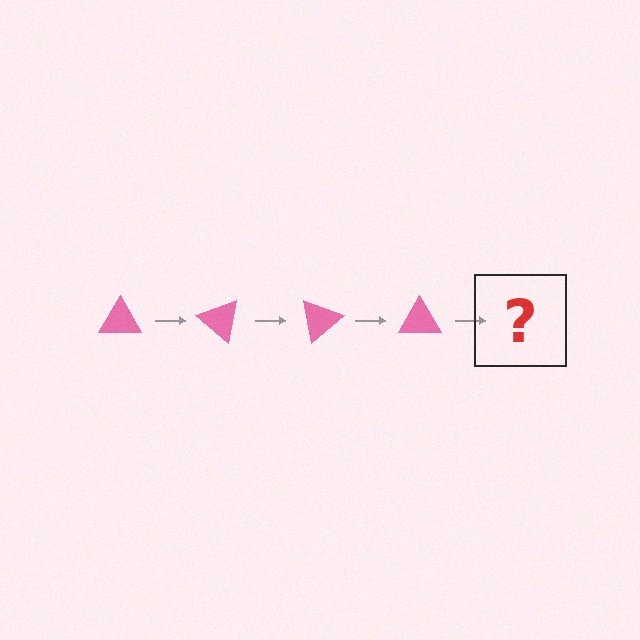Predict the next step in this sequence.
The next step is a pink triangle rotated 160 degrees.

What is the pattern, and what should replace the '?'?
The pattern is that the triangle rotates 40 degrees each step. The '?' should be a pink triangle rotated 160 degrees.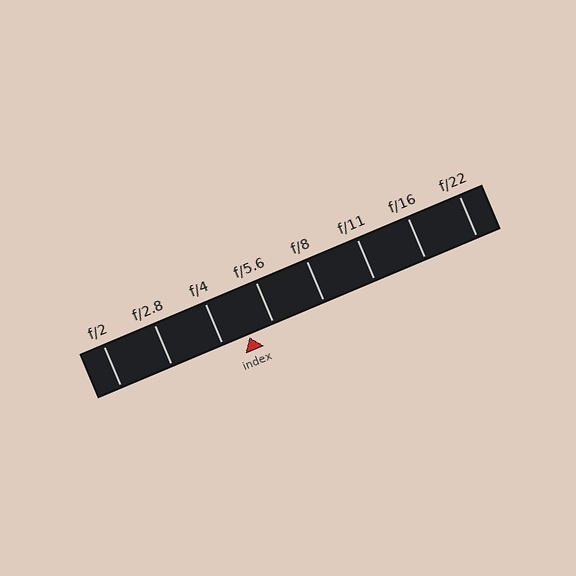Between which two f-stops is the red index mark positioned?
The index mark is between f/4 and f/5.6.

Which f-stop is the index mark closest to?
The index mark is closest to f/5.6.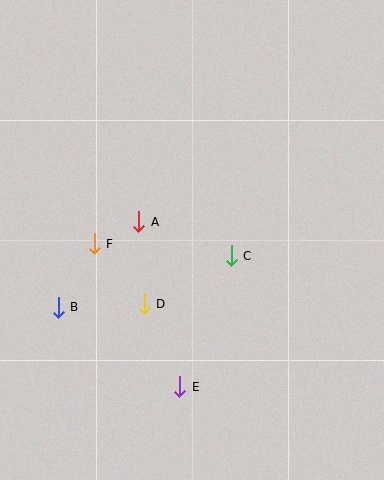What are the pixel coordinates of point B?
Point B is at (58, 307).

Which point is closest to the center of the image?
Point C at (231, 256) is closest to the center.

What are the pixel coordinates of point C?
Point C is at (231, 256).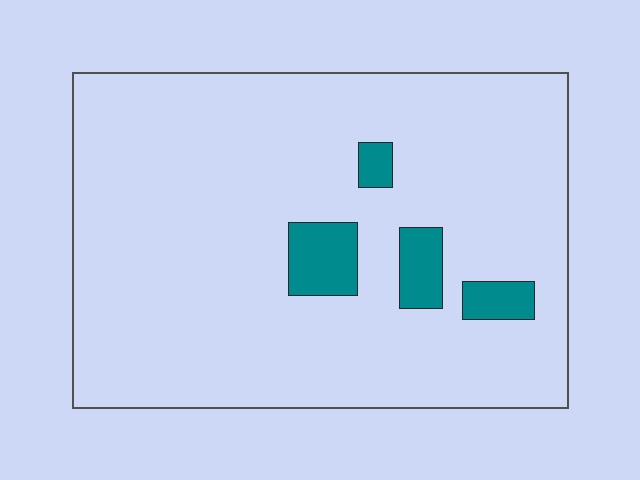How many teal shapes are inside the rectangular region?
4.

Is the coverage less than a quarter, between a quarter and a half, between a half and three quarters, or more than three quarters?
Less than a quarter.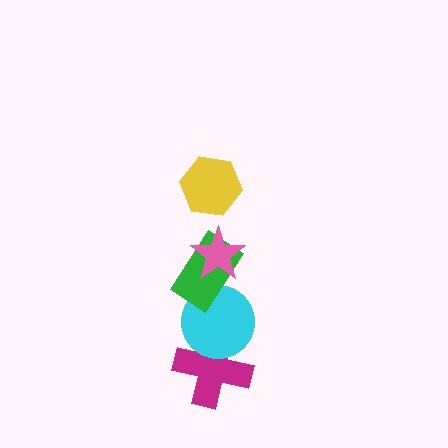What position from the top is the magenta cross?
The magenta cross is 5th from the top.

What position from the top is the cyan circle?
The cyan circle is 4th from the top.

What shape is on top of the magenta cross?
The cyan circle is on top of the magenta cross.